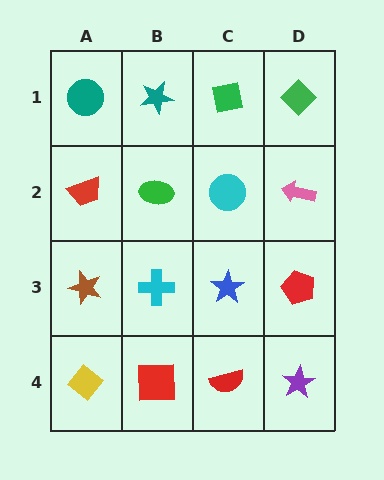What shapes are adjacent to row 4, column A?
A brown star (row 3, column A), a red square (row 4, column B).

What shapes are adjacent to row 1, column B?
A green ellipse (row 2, column B), a teal circle (row 1, column A), a green square (row 1, column C).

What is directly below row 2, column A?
A brown star.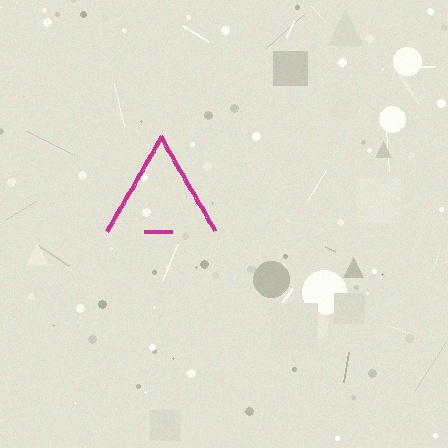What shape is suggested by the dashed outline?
The dashed outline suggests a triangle.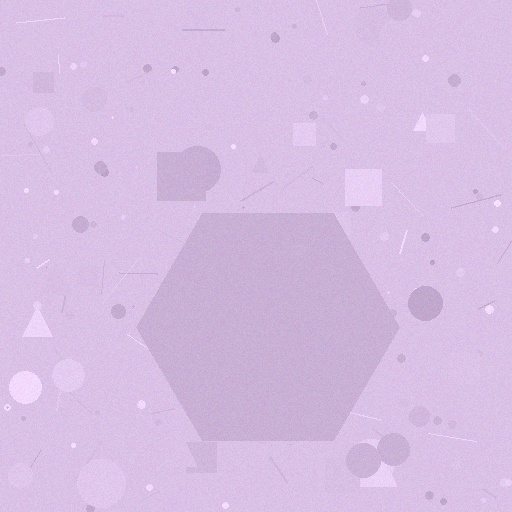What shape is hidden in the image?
A hexagon is hidden in the image.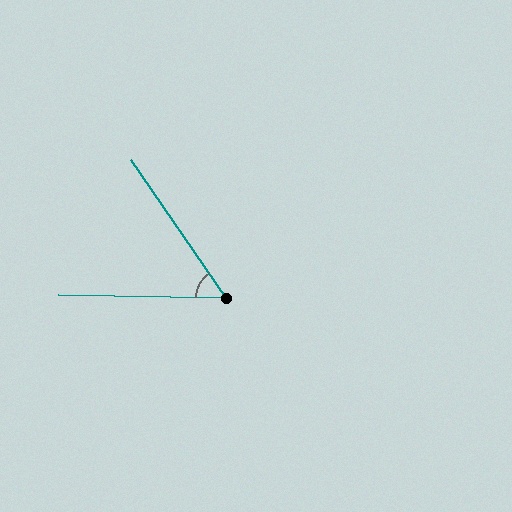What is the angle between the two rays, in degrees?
Approximately 55 degrees.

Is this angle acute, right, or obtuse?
It is acute.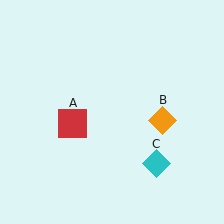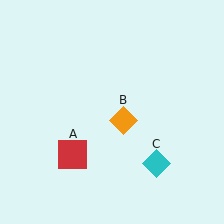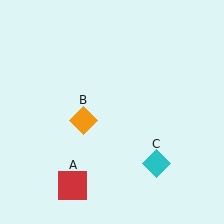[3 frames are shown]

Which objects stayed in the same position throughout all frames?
Cyan diamond (object C) remained stationary.